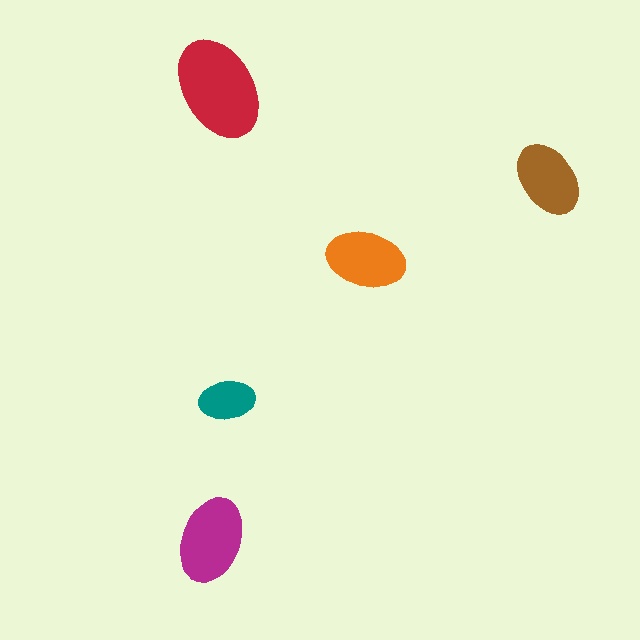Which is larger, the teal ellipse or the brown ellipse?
The brown one.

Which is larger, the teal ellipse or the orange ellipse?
The orange one.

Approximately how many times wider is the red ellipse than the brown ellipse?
About 1.5 times wider.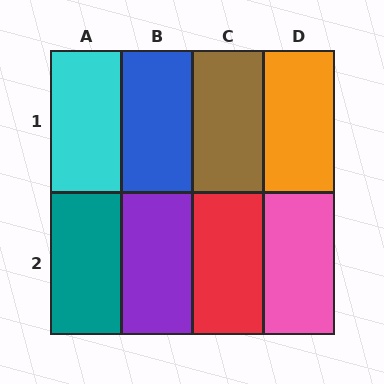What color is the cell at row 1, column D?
Orange.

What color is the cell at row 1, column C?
Brown.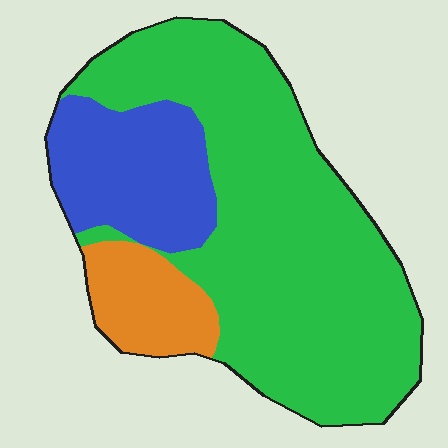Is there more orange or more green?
Green.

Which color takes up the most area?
Green, at roughly 65%.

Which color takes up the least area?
Orange, at roughly 10%.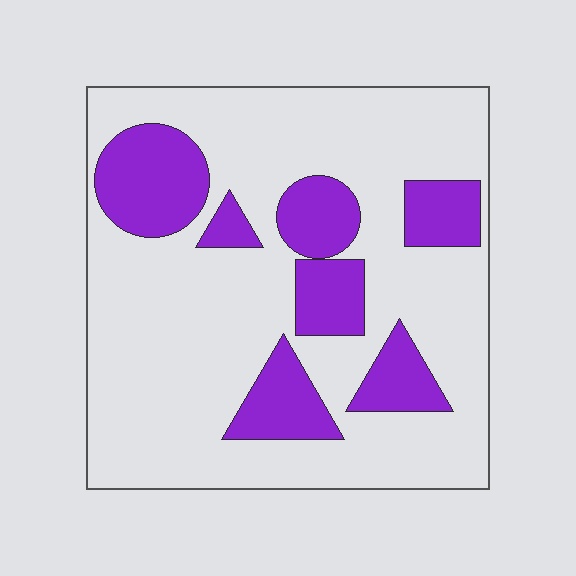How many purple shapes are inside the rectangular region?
7.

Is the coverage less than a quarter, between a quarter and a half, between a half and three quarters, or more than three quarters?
Less than a quarter.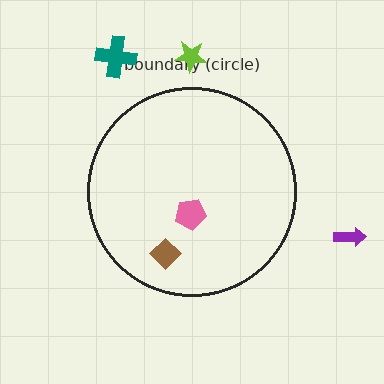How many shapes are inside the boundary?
2 inside, 3 outside.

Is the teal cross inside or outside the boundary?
Outside.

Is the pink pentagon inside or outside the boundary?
Inside.